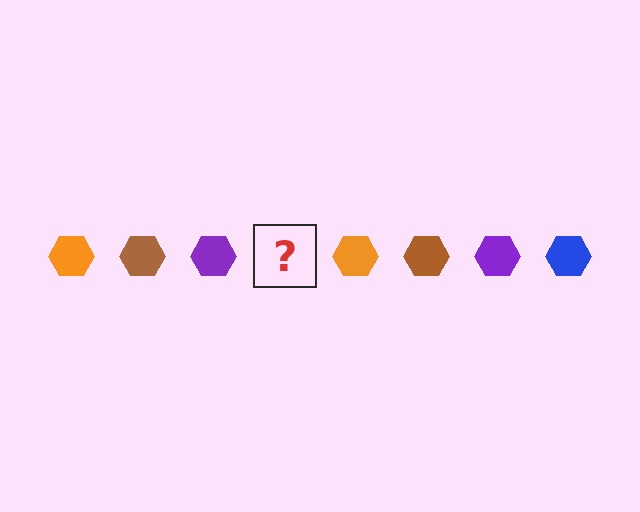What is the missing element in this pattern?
The missing element is a blue hexagon.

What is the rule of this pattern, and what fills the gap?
The rule is that the pattern cycles through orange, brown, purple, blue hexagons. The gap should be filled with a blue hexagon.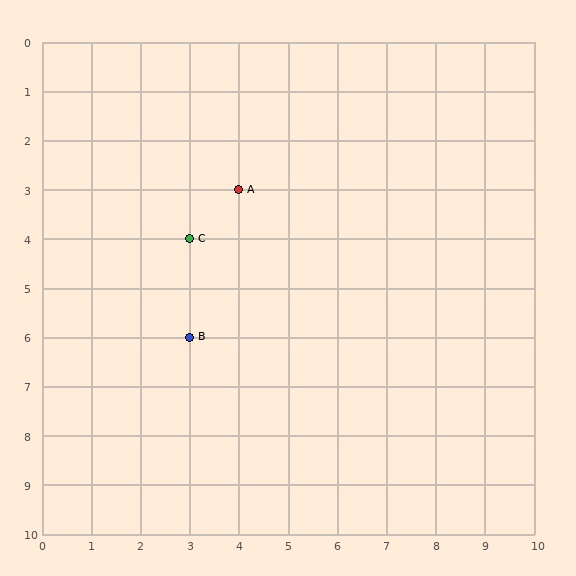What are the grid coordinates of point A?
Point A is at grid coordinates (4, 3).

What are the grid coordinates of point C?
Point C is at grid coordinates (3, 4).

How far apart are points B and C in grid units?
Points B and C are 2 rows apart.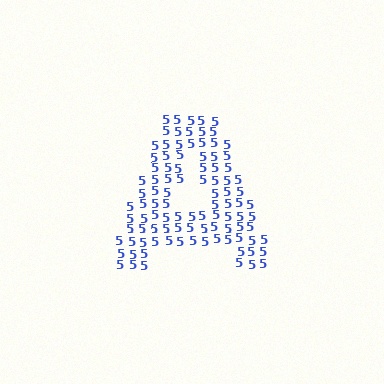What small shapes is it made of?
It is made of small digit 5's.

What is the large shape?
The large shape is the letter A.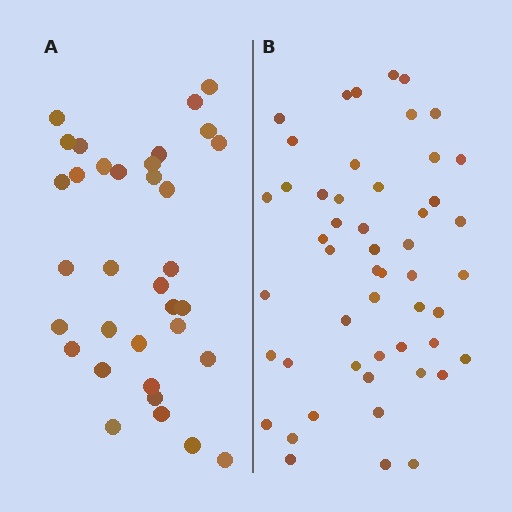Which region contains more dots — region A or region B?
Region B (the right region) has more dots.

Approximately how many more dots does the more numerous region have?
Region B has approximately 15 more dots than region A.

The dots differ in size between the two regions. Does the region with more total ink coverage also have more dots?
No. Region A has more total ink coverage because its dots are larger, but region B actually contains more individual dots. Total area can be misleading — the number of items is what matters here.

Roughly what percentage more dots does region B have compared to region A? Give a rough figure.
About 50% more.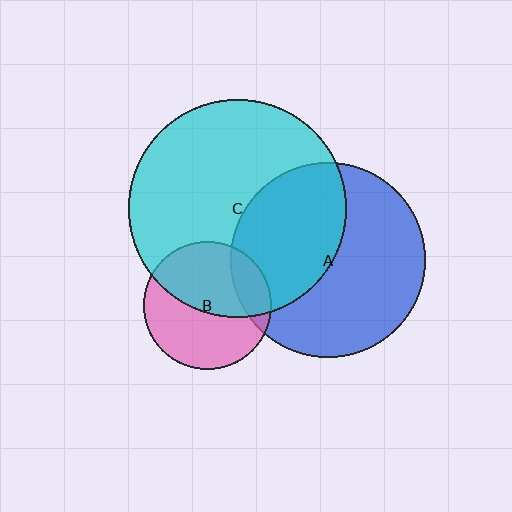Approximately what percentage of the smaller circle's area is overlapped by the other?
Approximately 45%.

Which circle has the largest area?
Circle C (cyan).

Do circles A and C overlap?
Yes.